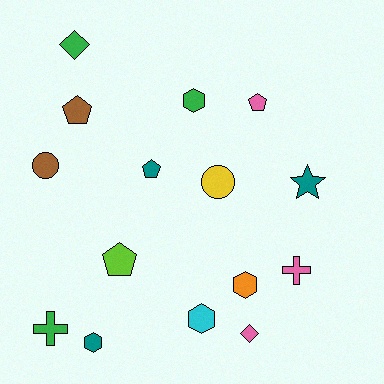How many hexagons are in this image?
There are 4 hexagons.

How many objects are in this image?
There are 15 objects.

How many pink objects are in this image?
There are 3 pink objects.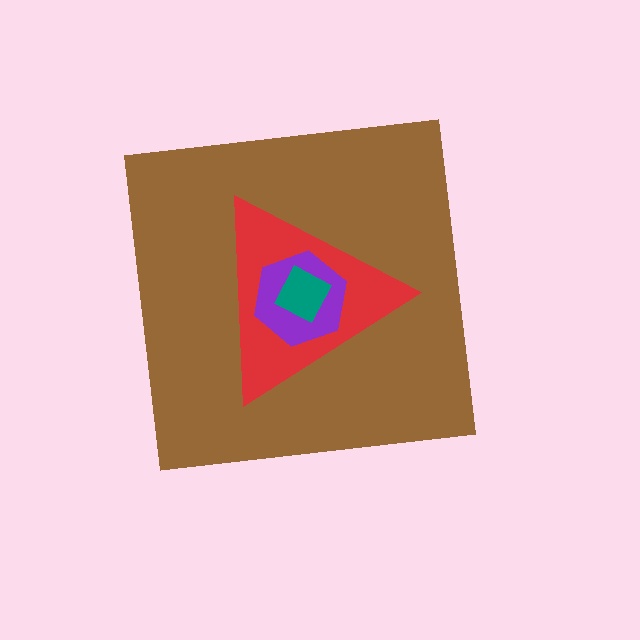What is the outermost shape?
The brown square.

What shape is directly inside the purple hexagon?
The teal square.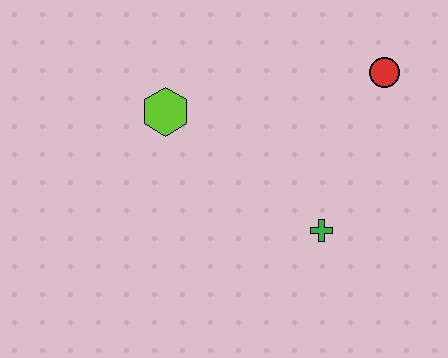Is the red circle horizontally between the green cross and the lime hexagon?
No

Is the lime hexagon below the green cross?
No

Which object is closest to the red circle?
The green cross is closest to the red circle.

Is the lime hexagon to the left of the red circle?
Yes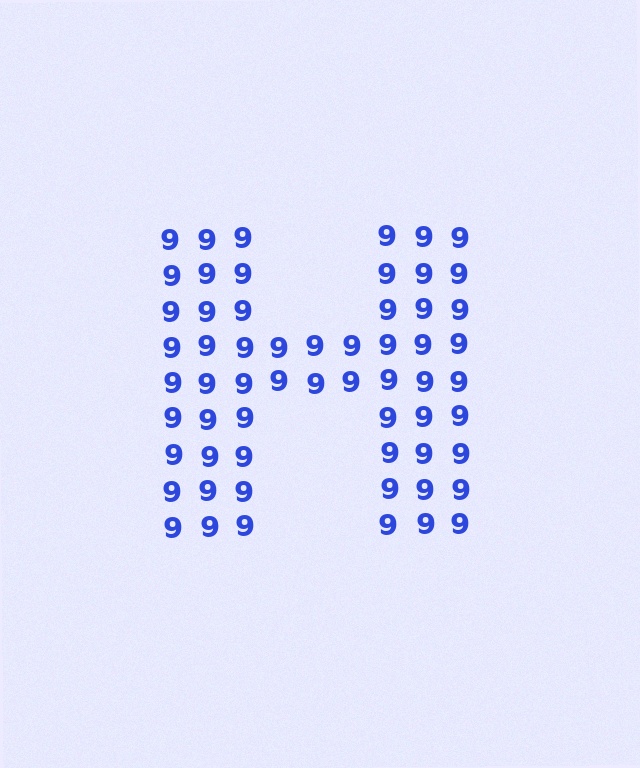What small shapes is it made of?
It is made of small digit 9's.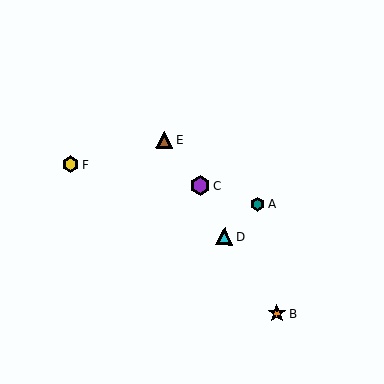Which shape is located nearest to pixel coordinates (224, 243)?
The cyan triangle (labeled D) at (225, 237) is nearest to that location.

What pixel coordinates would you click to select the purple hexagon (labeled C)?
Click at (201, 186) to select the purple hexagon C.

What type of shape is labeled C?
Shape C is a purple hexagon.